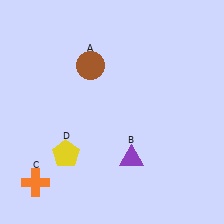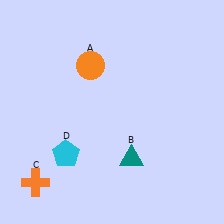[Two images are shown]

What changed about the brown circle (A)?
In Image 1, A is brown. In Image 2, it changed to orange.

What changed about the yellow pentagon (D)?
In Image 1, D is yellow. In Image 2, it changed to cyan.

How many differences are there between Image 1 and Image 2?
There are 3 differences between the two images.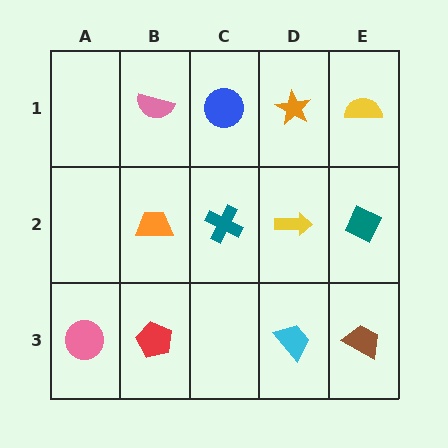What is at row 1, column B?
A pink semicircle.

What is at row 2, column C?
A teal cross.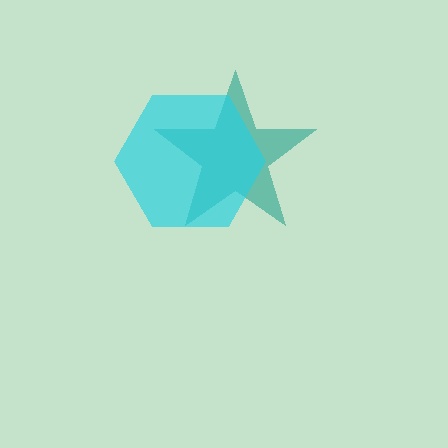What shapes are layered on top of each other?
The layered shapes are: a teal star, a cyan hexagon.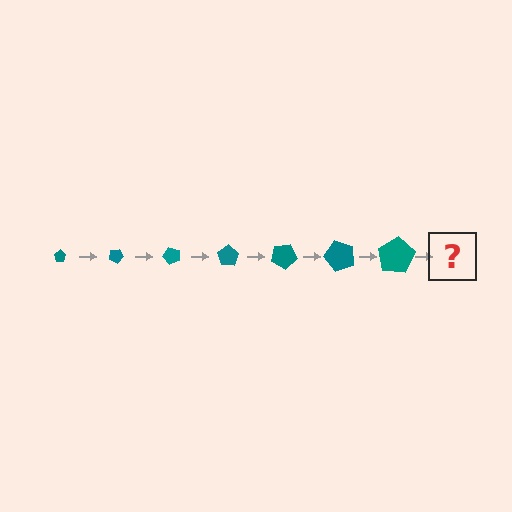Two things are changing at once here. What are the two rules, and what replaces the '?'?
The two rules are that the pentagon grows larger each step and it rotates 25 degrees each step. The '?' should be a pentagon, larger than the previous one and rotated 175 degrees from the start.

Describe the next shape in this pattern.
It should be a pentagon, larger than the previous one and rotated 175 degrees from the start.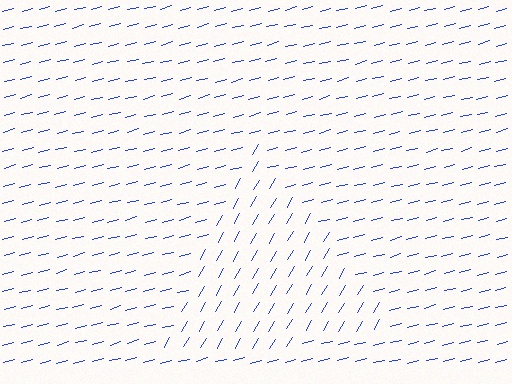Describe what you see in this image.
The image is filled with small blue line segments. A triangle region in the image has lines oriented differently from the surrounding lines, creating a visible texture boundary.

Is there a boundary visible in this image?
Yes, there is a texture boundary formed by a change in line orientation.